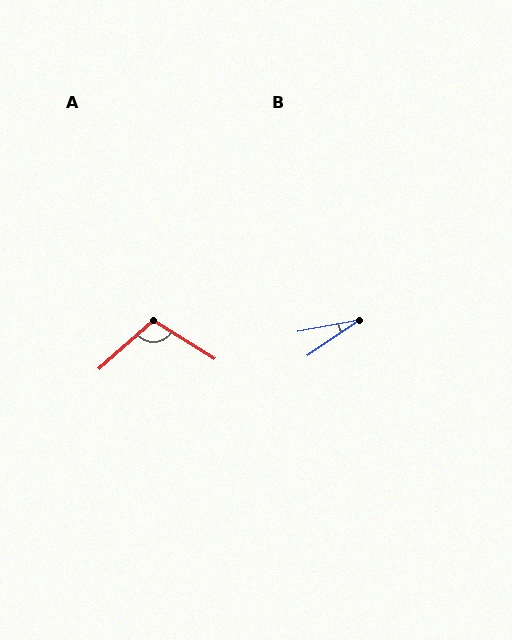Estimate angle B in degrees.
Approximately 24 degrees.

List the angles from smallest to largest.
B (24°), A (106°).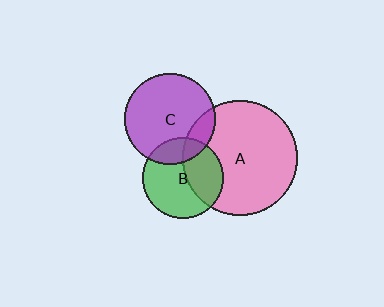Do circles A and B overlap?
Yes.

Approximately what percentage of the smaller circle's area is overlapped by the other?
Approximately 40%.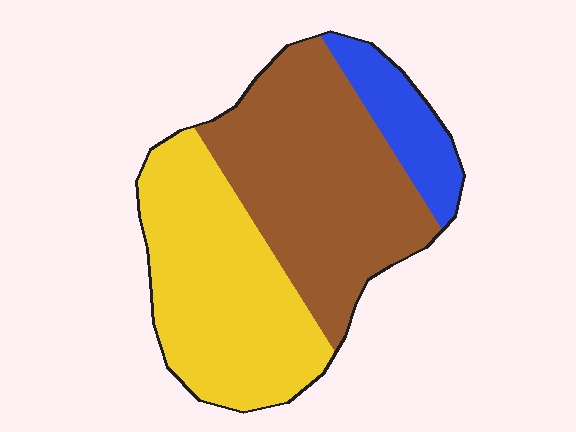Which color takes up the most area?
Brown, at roughly 45%.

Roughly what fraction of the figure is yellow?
Yellow takes up between a quarter and a half of the figure.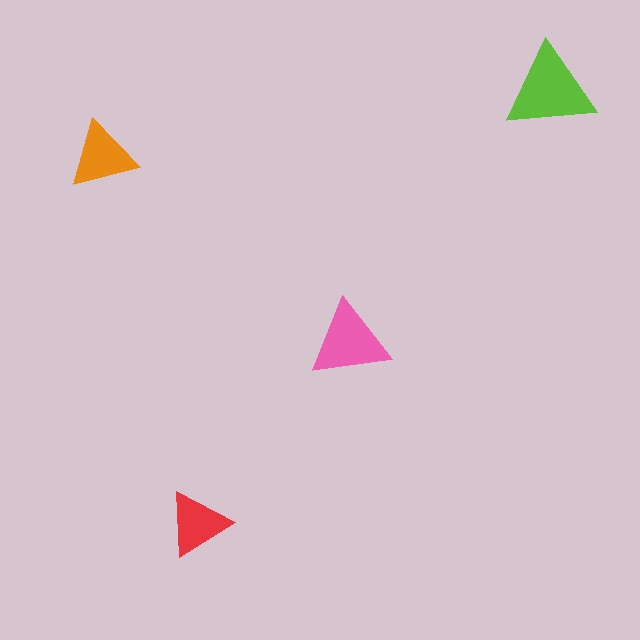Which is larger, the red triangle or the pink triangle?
The pink one.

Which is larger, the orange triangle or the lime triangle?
The lime one.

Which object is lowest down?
The red triangle is bottommost.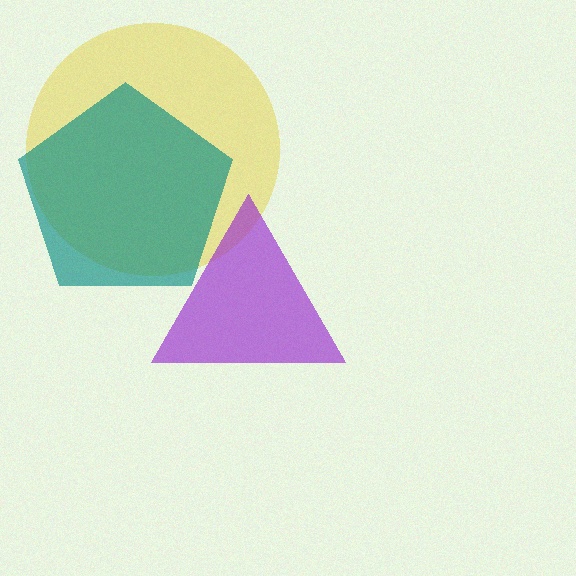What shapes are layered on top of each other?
The layered shapes are: a yellow circle, a purple triangle, a teal pentagon.